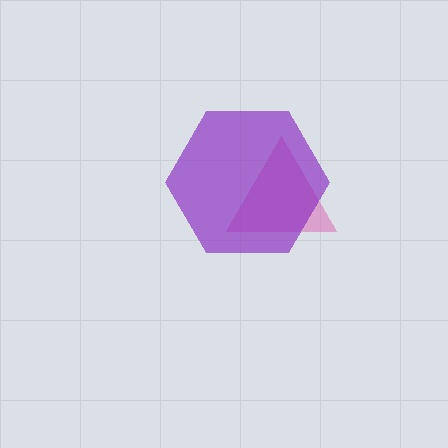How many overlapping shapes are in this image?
There are 2 overlapping shapes in the image.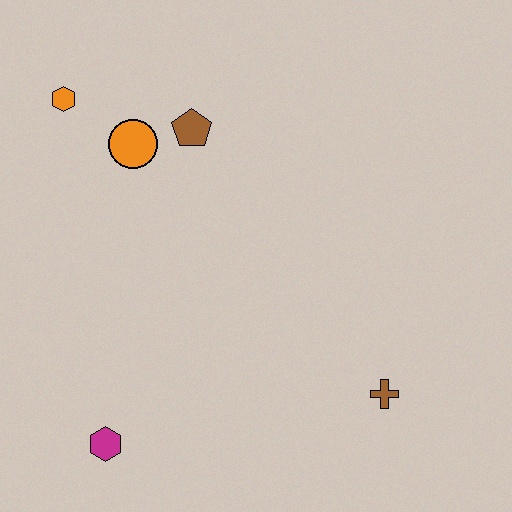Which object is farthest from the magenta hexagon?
The orange hexagon is farthest from the magenta hexagon.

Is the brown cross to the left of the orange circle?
No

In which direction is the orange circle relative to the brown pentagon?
The orange circle is to the left of the brown pentagon.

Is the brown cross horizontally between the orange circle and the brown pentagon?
No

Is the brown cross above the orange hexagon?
No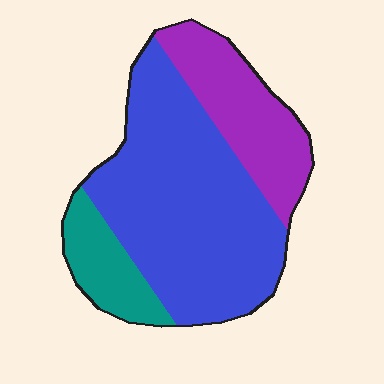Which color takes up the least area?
Teal, at roughly 15%.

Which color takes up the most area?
Blue, at roughly 60%.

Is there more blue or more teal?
Blue.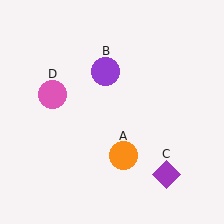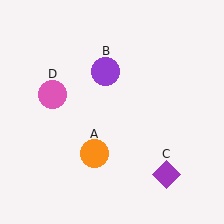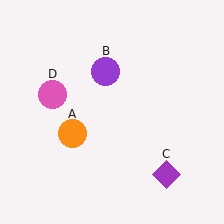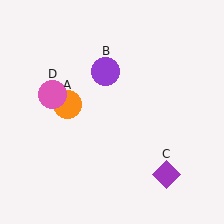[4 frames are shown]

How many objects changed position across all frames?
1 object changed position: orange circle (object A).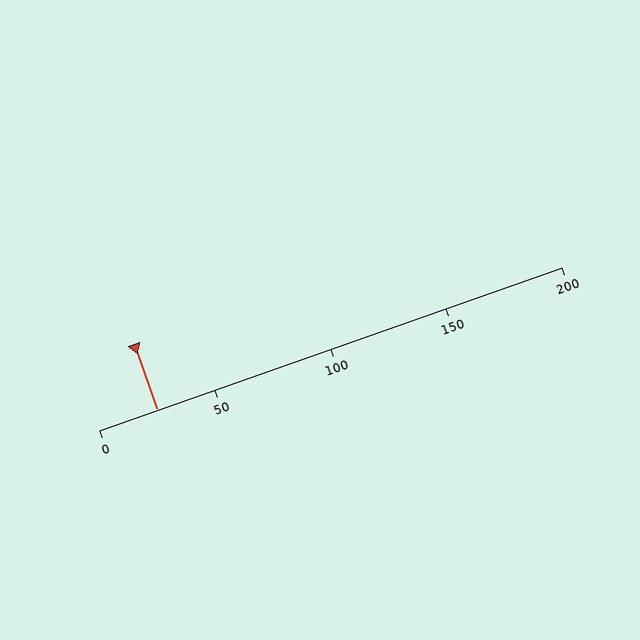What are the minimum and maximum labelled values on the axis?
The axis runs from 0 to 200.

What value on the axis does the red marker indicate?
The marker indicates approximately 25.